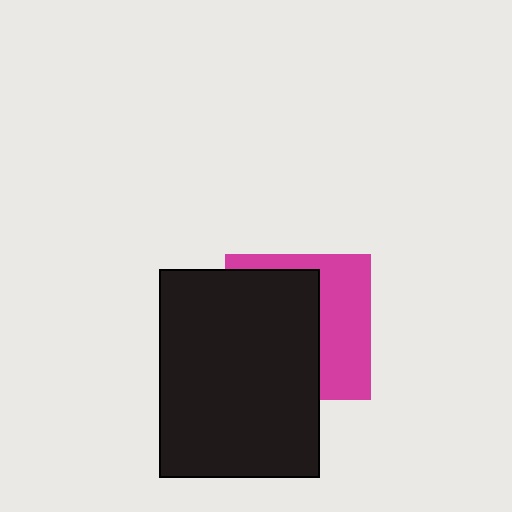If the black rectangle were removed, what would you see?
You would see the complete magenta square.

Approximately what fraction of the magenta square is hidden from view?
Roughly 57% of the magenta square is hidden behind the black rectangle.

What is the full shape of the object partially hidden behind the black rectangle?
The partially hidden object is a magenta square.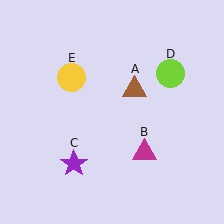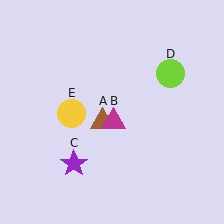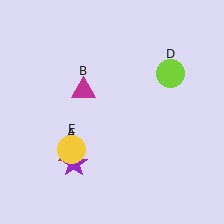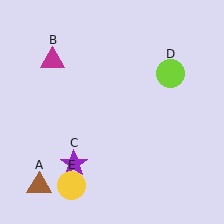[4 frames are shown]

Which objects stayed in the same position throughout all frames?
Purple star (object C) and lime circle (object D) remained stationary.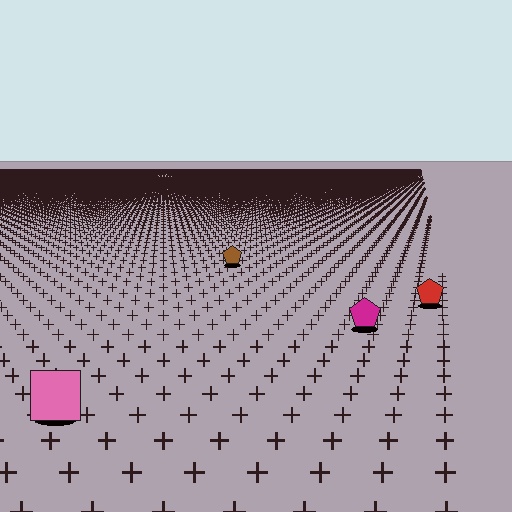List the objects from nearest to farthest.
From nearest to farthest: the pink square, the magenta pentagon, the red pentagon, the brown pentagon.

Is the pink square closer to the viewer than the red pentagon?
Yes. The pink square is closer — you can tell from the texture gradient: the ground texture is coarser near it.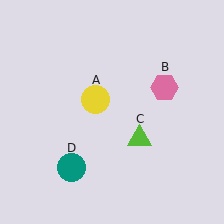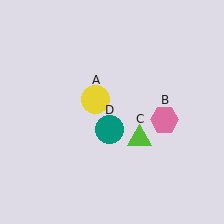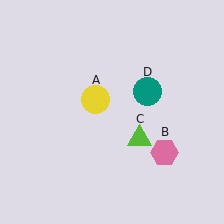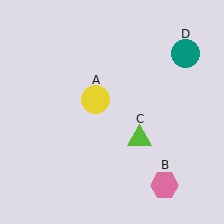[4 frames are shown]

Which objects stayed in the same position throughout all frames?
Yellow circle (object A) and lime triangle (object C) remained stationary.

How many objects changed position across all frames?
2 objects changed position: pink hexagon (object B), teal circle (object D).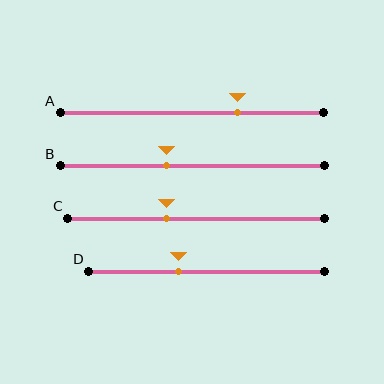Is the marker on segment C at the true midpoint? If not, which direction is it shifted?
No, the marker on segment C is shifted to the left by about 11% of the segment length.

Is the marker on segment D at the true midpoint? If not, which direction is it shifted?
No, the marker on segment D is shifted to the left by about 12% of the segment length.